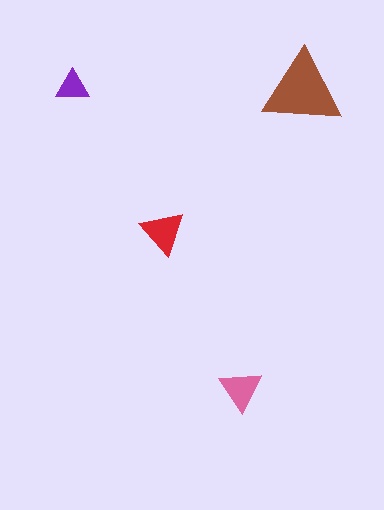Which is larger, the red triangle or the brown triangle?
The brown one.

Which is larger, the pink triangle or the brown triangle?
The brown one.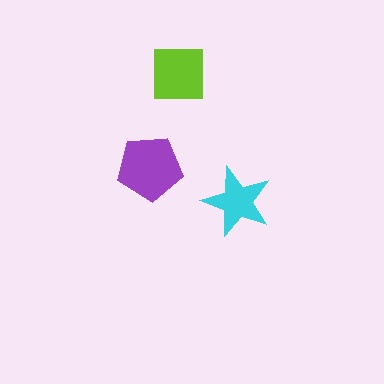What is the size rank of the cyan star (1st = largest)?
3rd.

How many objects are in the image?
There are 3 objects in the image.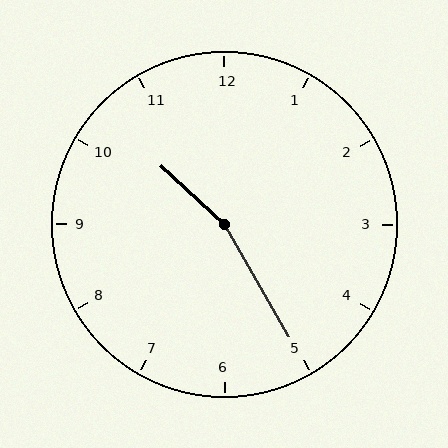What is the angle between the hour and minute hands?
Approximately 162 degrees.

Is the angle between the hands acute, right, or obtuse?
It is obtuse.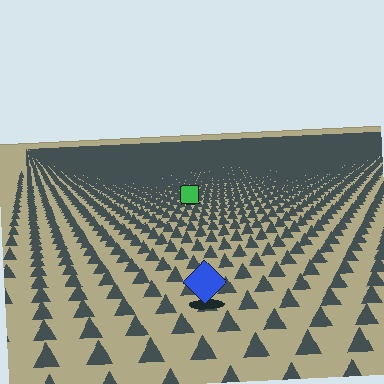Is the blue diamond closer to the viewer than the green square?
Yes. The blue diamond is closer — you can tell from the texture gradient: the ground texture is coarser near it.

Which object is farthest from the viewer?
The green square is farthest from the viewer. It appears smaller and the ground texture around it is denser.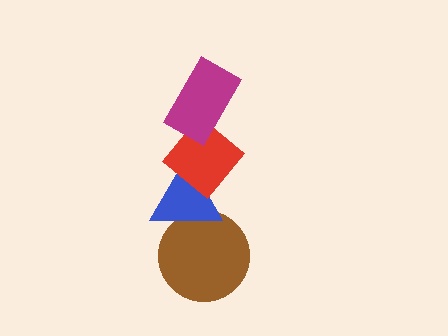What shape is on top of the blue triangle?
The red diamond is on top of the blue triangle.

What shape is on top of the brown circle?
The blue triangle is on top of the brown circle.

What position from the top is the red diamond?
The red diamond is 2nd from the top.